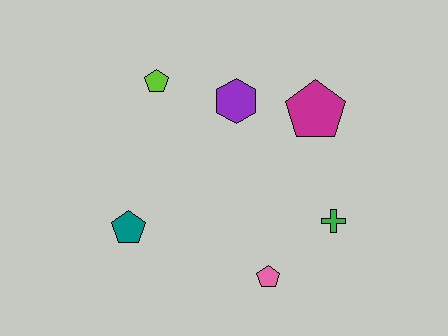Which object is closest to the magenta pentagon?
The purple hexagon is closest to the magenta pentagon.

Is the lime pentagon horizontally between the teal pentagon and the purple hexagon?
Yes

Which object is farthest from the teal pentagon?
The magenta pentagon is farthest from the teal pentagon.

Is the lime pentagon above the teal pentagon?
Yes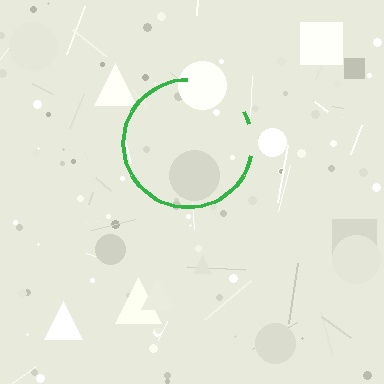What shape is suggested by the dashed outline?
The dashed outline suggests a circle.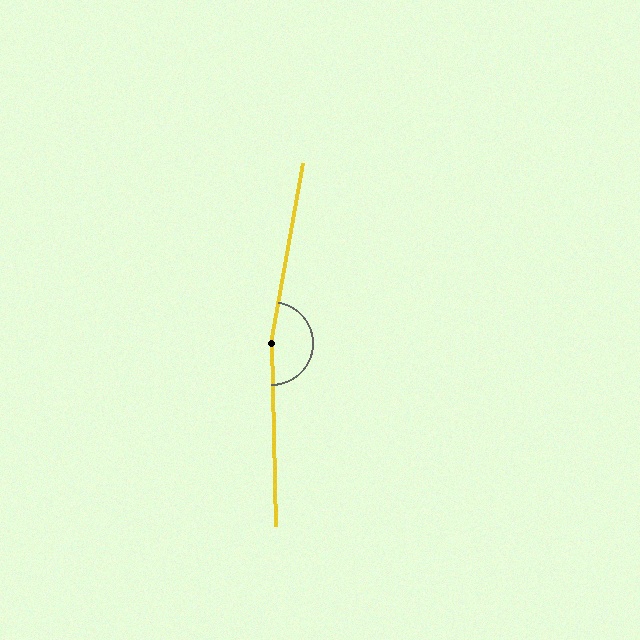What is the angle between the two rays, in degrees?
Approximately 168 degrees.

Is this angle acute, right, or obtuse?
It is obtuse.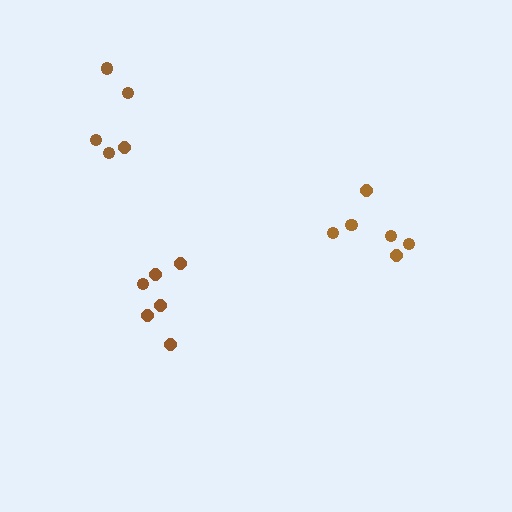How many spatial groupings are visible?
There are 3 spatial groupings.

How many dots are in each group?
Group 1: 6 dots, Group 2: 6 dots, Group 3: 5 dots (17 total).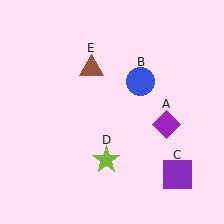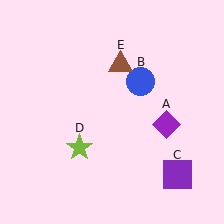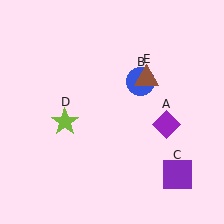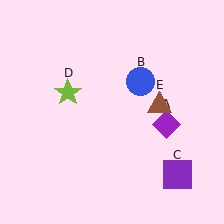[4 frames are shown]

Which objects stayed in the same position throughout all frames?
Purple diamond (object A) and blue circle (object B) and purple square (object C) remained stationary.